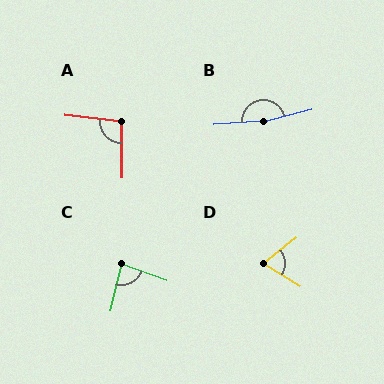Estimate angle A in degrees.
Approximately 97 degrees.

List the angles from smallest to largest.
D (69°), C (84°), A (97°), B (170°).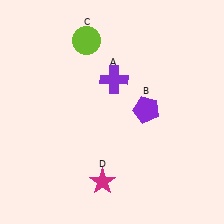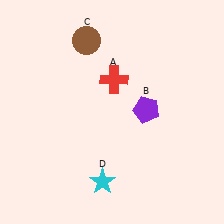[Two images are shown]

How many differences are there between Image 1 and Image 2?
There are 3 differences between the two images.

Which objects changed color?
A changed from purple to red. C changed from lime to brown. D changed from magenta to cyan.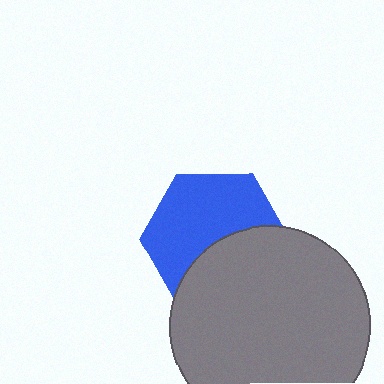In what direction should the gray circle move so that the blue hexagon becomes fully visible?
The gray circle should move down. That is the shortest direction to clear the overlap and leave the blue hexagon fully visible.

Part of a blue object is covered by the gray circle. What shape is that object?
It is a hexagon.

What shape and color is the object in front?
The object in front is a gray circle.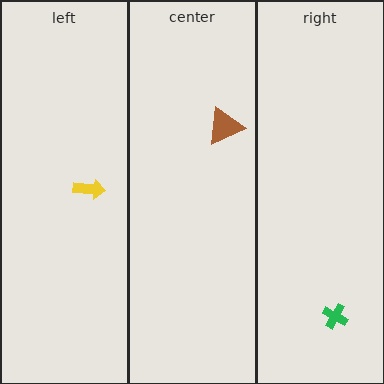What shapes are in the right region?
The green cross.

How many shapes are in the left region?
1.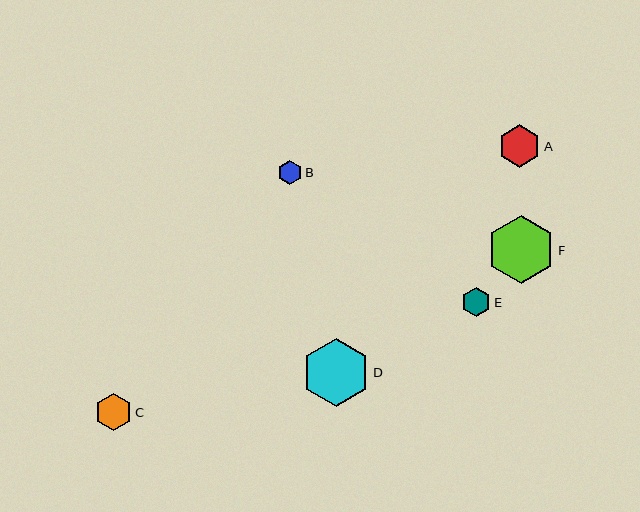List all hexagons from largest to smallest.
From largest to smallest: F, D, A, C, E, B.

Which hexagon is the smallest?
Hexagon B is the smallest with a size of approximately 24 pixels.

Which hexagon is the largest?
Hexagon F is the largest with a size of approximately 68 pixels.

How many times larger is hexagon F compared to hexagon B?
Hexagon F is approximately 2.9 times the size of hexagon B.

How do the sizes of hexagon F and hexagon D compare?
Hexagon F and hexagon D are approximately the same size.